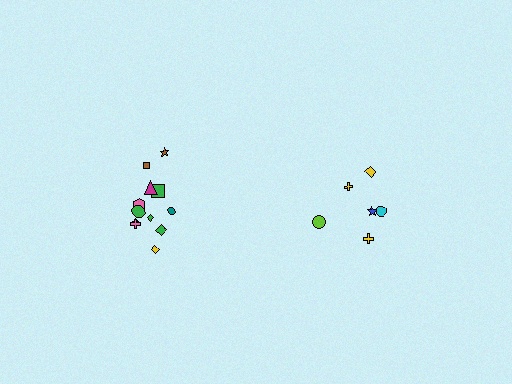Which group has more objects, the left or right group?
The left group.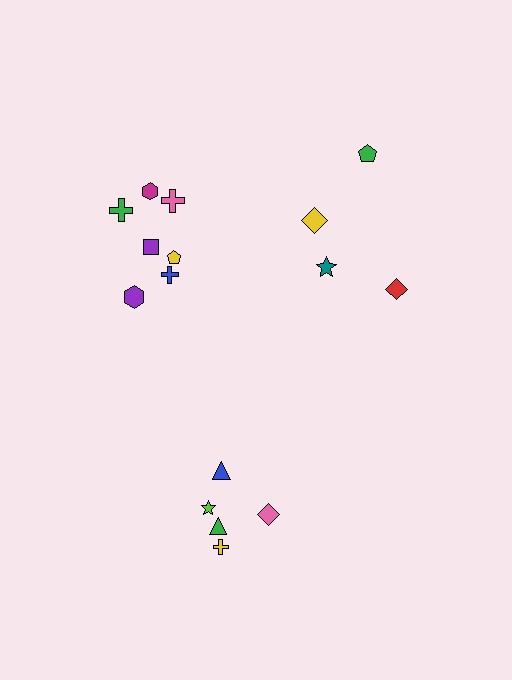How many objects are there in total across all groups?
There are 16 objects.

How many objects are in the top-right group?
There are 4 objects.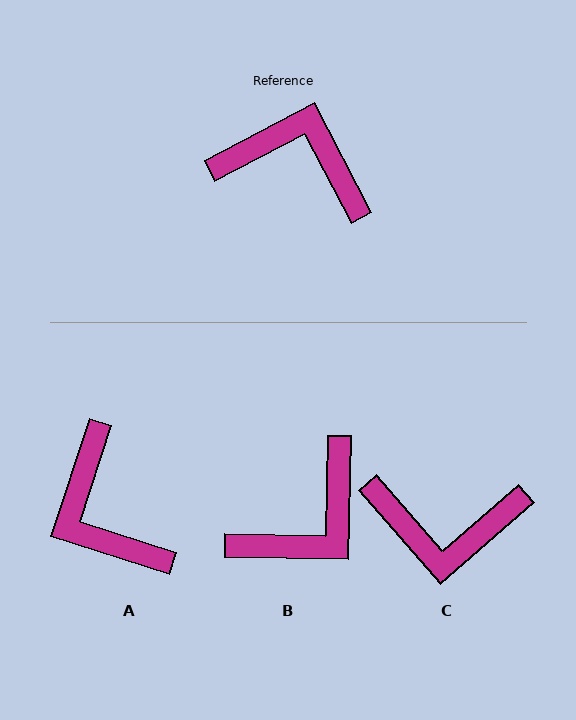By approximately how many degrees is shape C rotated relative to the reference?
Approximately 167 degrees clockwise.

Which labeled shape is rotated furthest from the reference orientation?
C, about 167 degrees away.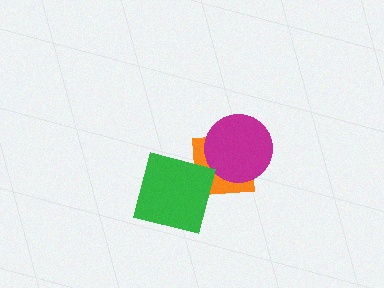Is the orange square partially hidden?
Yes, it is partially covered by another shape.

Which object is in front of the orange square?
The magenta circle is in front of the orange square.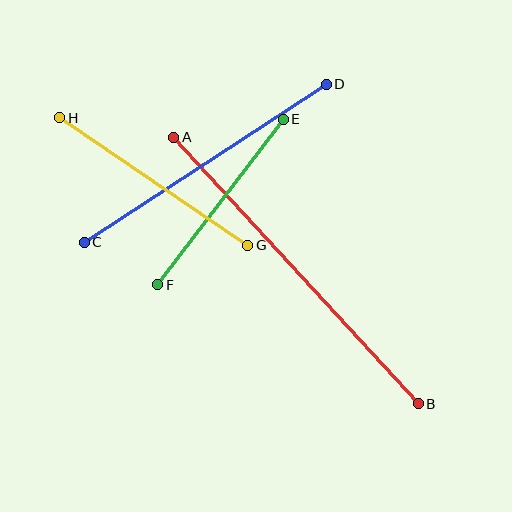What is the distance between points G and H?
The distance is approximately 227 pixels.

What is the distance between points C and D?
The distance is approximately 289 pixels.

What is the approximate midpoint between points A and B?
The midpoint is at approximately (296, 270) pixels.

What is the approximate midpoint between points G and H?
The midpoint is at approximately (154, 181) pixels.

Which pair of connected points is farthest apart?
Points A and B are farthest apart.